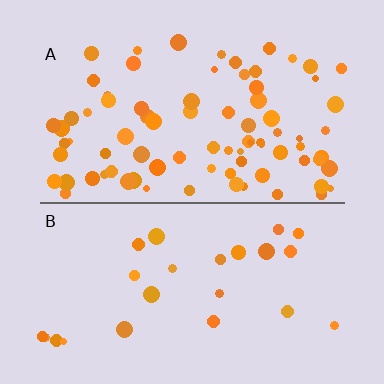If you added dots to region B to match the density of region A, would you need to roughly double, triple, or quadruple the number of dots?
Approximately triple.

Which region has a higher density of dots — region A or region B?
A (the top).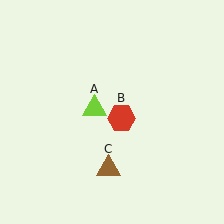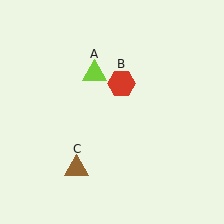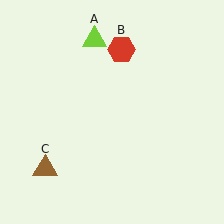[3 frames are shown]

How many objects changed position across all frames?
3 objects changed position: lime triangle (object A), red hexagon (object B), brown triangle (object C).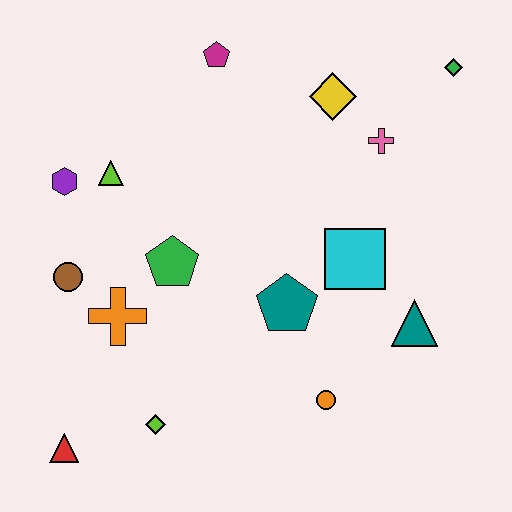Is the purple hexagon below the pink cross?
Yes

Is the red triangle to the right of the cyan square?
No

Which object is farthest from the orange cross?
The green diamond is farthest from the orange cross.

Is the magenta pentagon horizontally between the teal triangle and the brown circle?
Yes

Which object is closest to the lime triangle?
The purple hexagon is closest to the lime triangle.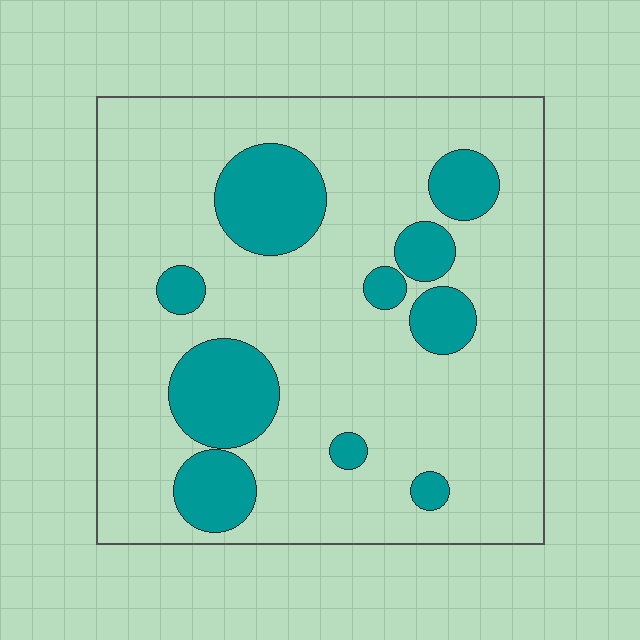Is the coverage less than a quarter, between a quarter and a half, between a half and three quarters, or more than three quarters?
Less than a quarter.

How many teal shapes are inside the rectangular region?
10.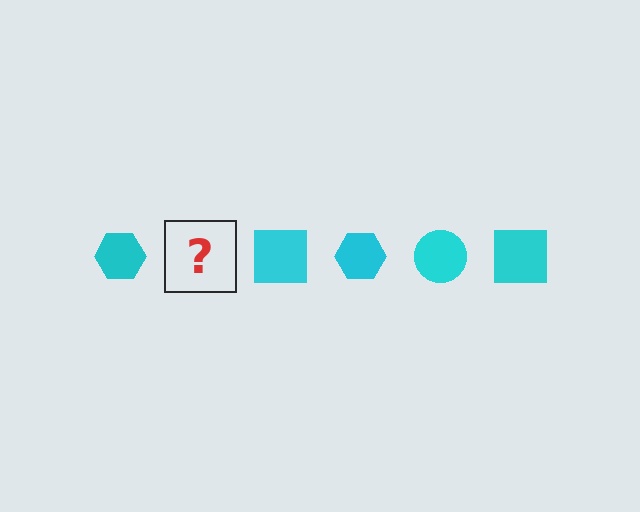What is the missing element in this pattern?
The missing element is a cyan circle.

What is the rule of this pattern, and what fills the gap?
The rule is that the pattern cycles through hexagon, circle, square shapes in cyan. The gap should be filled with a cyan circle.